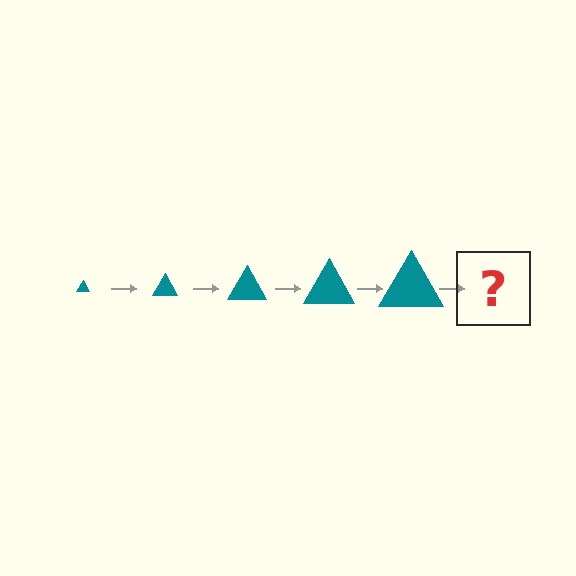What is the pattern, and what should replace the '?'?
The pattern is that the triangle gets progressively larger each step. The '?' should be a teal triangle, larger than the previous one.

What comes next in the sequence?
The next element should be a teal triangle, larger than the previous one.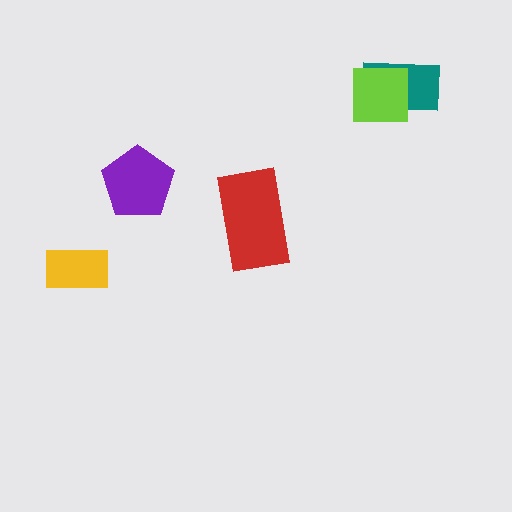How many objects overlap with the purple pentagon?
0 objects overlap with the purple pentagon.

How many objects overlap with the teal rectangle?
1 object overlaps with the teal rectangle.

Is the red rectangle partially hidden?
No, no other shape covers it.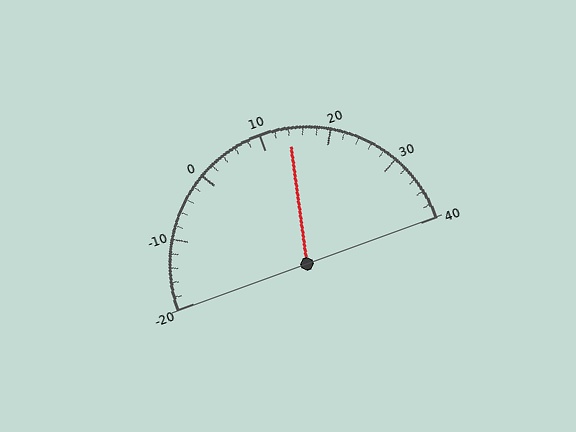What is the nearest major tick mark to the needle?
The nearest major tick mark is 10.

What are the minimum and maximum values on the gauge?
The gauge ranges from -20 to 40.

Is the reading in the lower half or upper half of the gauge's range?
The reading is in the upper half of the range (-20 to 40).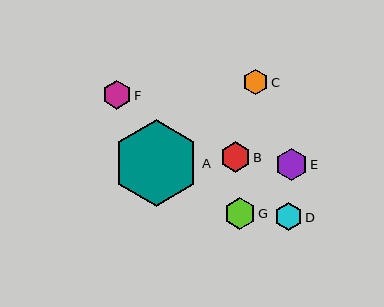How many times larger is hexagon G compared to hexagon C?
Hexagon G is approximately 1.2 times the size of hexagon C.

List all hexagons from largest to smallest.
From largest to smallest: A, E, G, B, F, D, C.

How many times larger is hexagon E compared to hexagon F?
Hexagon E is approximately 1.1 times the size of hexagon F.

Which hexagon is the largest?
Hexagon A is the largest with a size of approximately 86 pixels.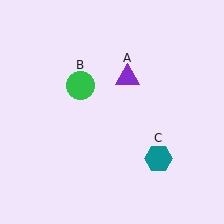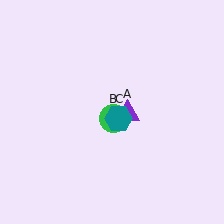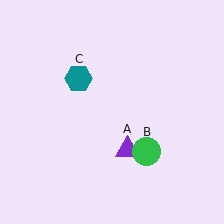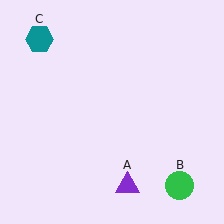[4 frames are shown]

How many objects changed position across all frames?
3 objects changed position: purple triangle (object A), green circle (object B), teal hexagon (object C).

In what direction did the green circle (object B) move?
The green circle (object B) moved down and to the right.